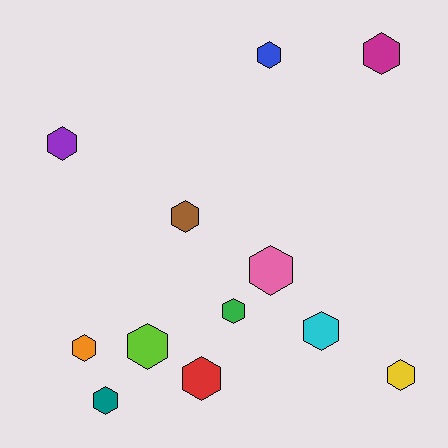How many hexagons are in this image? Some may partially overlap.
There are 12 hexagons.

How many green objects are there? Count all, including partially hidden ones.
There is 1 green object.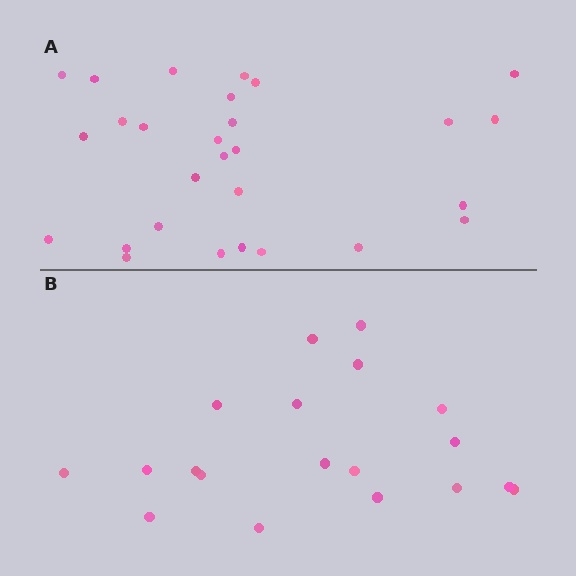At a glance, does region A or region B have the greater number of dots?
Region A (the top region) has more dots.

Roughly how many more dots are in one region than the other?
Region A has roughly 8 or so more dots than region B.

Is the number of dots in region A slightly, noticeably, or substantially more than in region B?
Region A has substantially more. The ratio is roughly 1.5 to 1.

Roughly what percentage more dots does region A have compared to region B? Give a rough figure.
About 45% more.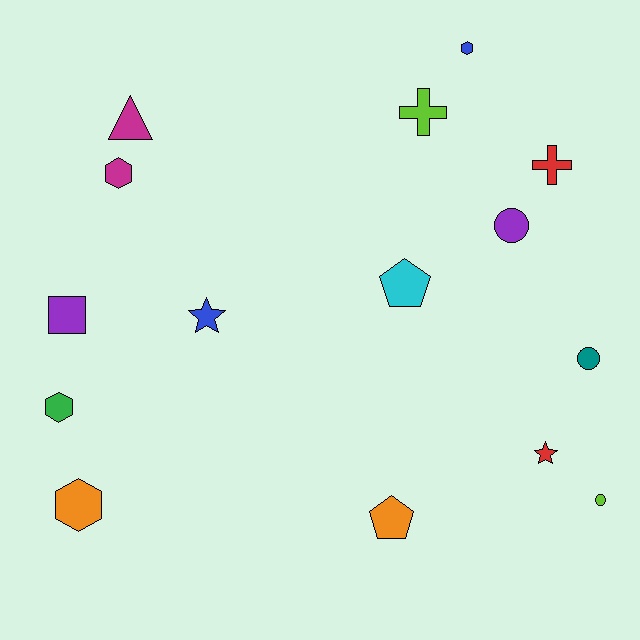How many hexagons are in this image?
There are 4 hexagons.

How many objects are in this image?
There are 15 objects.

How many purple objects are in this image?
There are 2 purple objects.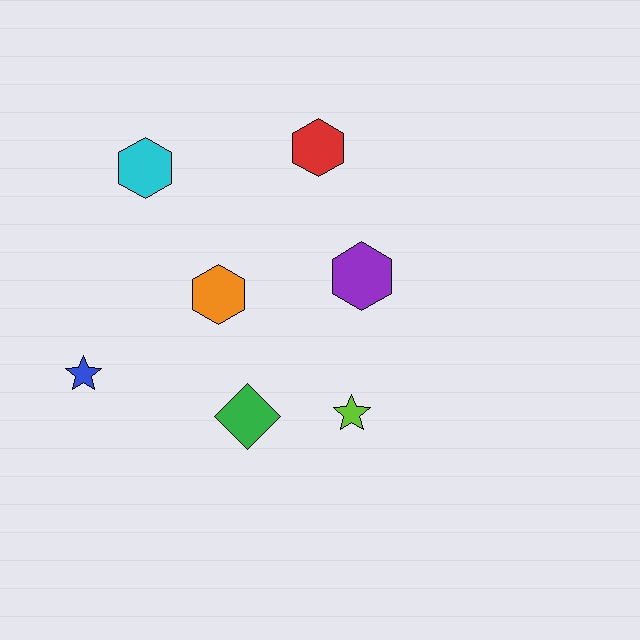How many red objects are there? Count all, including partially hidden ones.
There is 1 red object.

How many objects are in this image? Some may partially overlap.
There are 7 objects.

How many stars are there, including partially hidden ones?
There are 2 stars.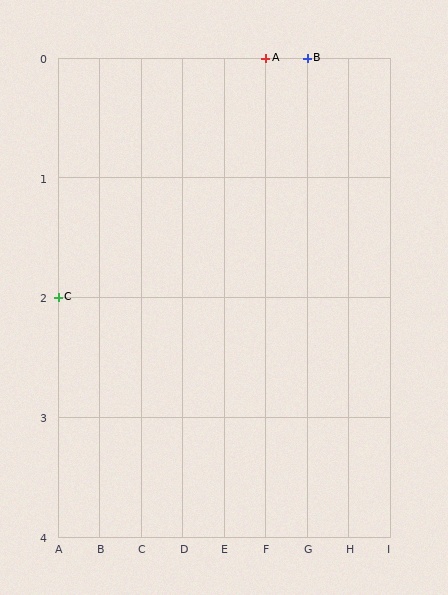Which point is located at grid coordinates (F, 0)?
Point A is at (F, 0).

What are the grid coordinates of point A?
Point A is at grid coordinates (F, 0).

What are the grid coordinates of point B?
Point B is at grid coordinates (G, 0).